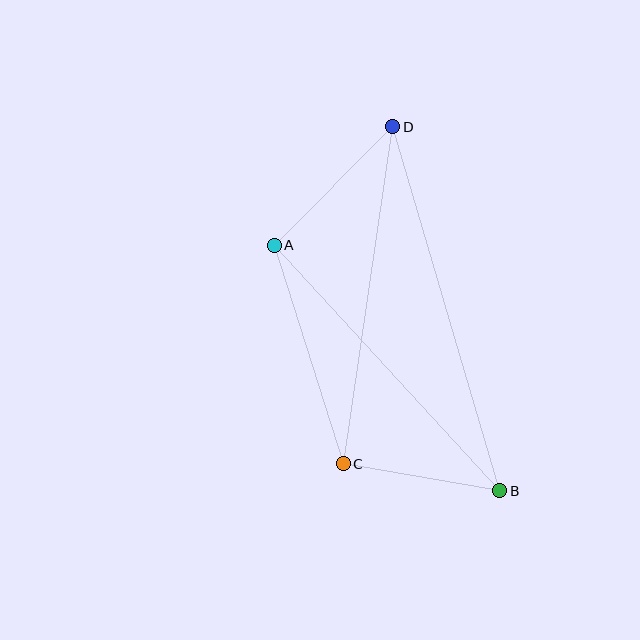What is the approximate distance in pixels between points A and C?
The distance between A and C is approximately 229 pixels.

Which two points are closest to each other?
Points B and C are closest to each other.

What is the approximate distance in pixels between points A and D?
The distance between A and D is approximately 168 pixels.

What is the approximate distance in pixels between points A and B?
The distance between A and B is approximately 334 pixels.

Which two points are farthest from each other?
Points B and D are farthest from each other.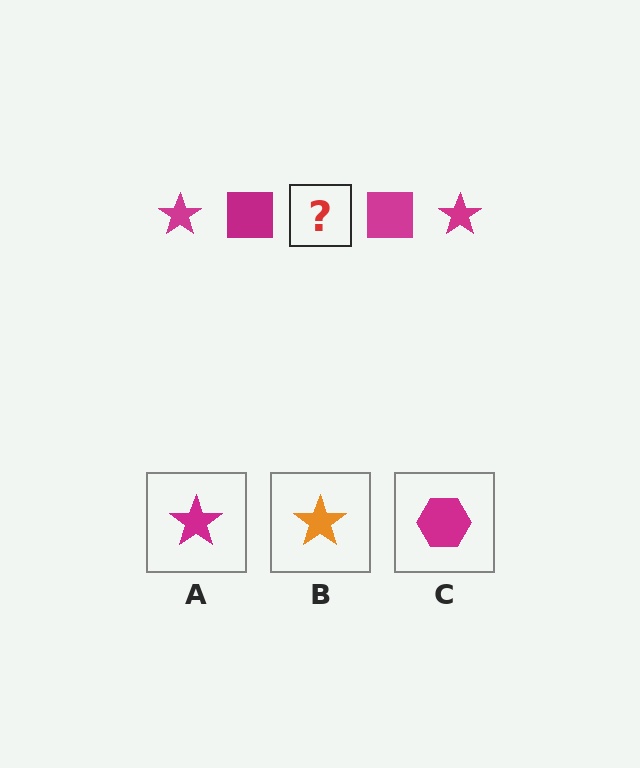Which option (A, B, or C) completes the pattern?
A.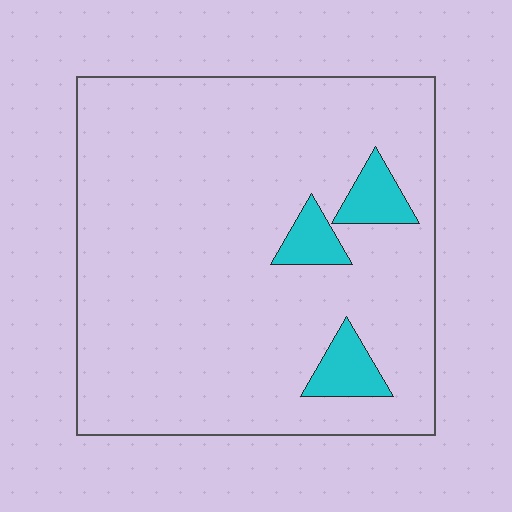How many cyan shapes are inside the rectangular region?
3.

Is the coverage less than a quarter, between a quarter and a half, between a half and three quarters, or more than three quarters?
Less than a quarter.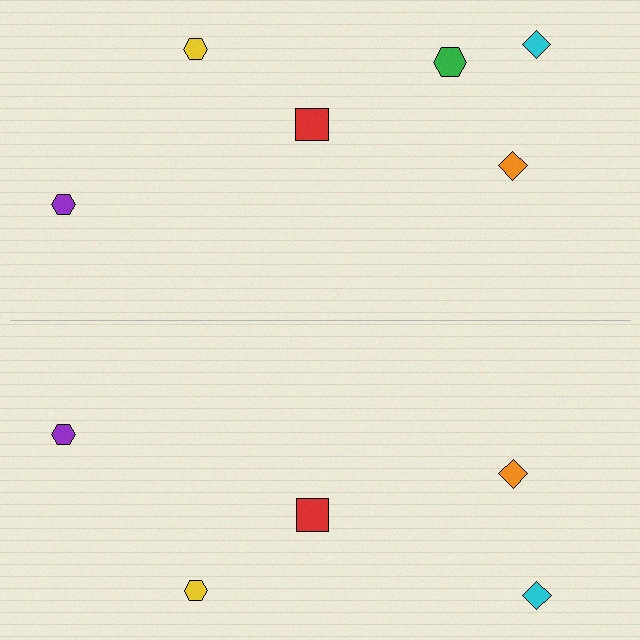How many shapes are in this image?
There are 11 shapes in this image.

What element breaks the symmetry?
A green hexagon is missing from the bottom side.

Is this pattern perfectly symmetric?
No, the pattern is not perfectly symmetric. A green hexagon is missing from the bottom side.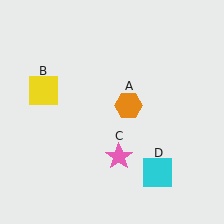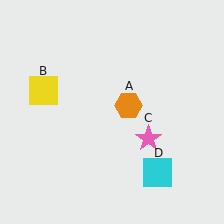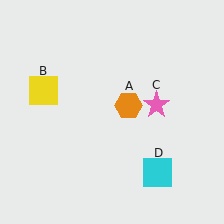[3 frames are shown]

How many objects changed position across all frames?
1 object changed position: pink star (object C).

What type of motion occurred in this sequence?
The pink star (object C) rotated counterclockwise around the center of the scene.